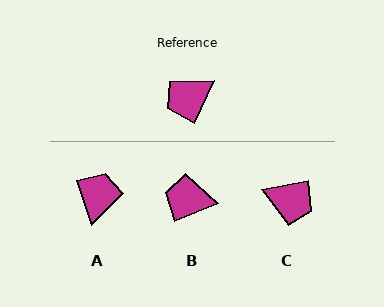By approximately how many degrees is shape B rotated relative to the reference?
Approximately 43 degrees clockwise.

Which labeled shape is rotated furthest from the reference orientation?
A, about 136 degrees away.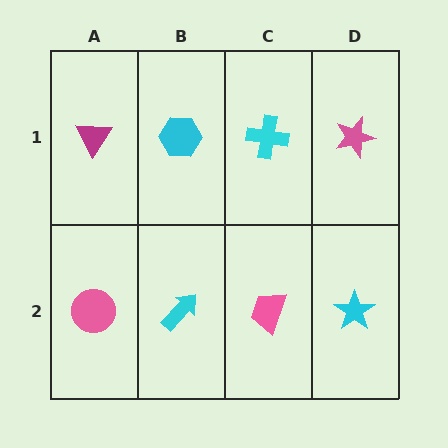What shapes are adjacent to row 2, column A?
A magenta triangle (row 1, column A), a cyan arrow (row 2, column B).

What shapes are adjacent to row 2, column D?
A pink star (row 1, column D), a pink trapezoid (row 2, column C).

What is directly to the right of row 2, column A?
A cyan arrow.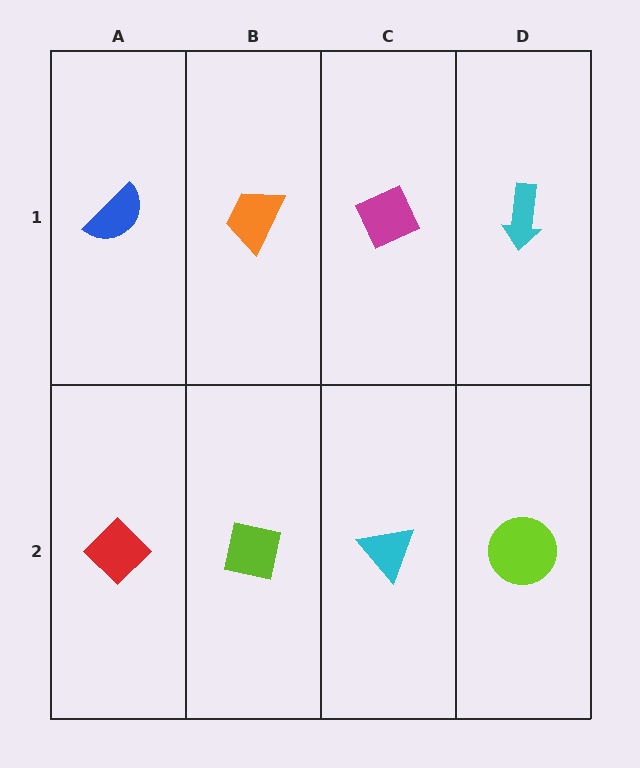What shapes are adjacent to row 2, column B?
An orange trapezoid (row 1, column B), a red diamond (row 2, column A), a cyan triangle (row 2, column C).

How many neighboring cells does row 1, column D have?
2.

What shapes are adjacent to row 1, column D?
A lime circle (row 2, column D), a magenta diamond (row 1, column C).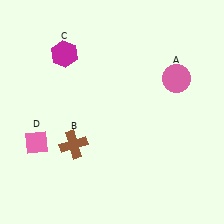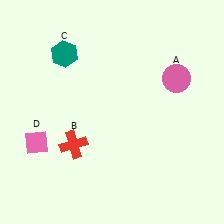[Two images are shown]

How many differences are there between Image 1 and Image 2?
There are 2 differences between the two images.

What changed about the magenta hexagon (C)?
In Image 1, C is magenta. In Image 2, it changed to teal.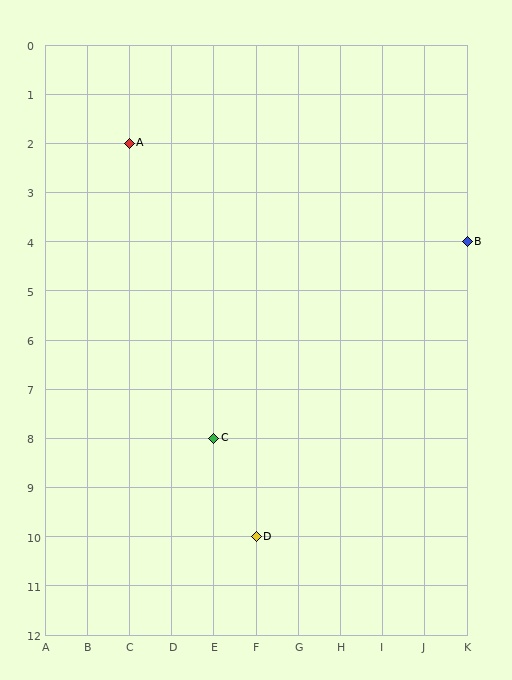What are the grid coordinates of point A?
Point A is at grid coordinates (C, 2).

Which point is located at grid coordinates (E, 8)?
Point C is at (E, 8).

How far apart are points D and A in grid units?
Points D and A are 3 columns and 8 rows apart (about 8.5 grid units diagonally).